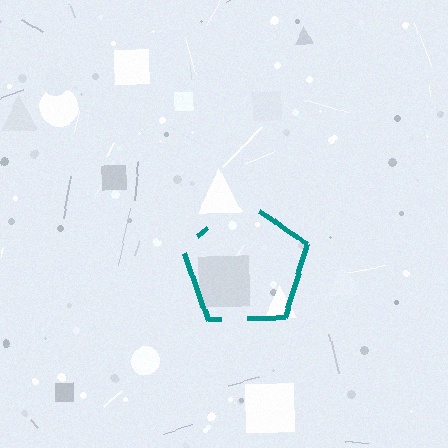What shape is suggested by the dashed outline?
The dashed outline suggests a pentagon.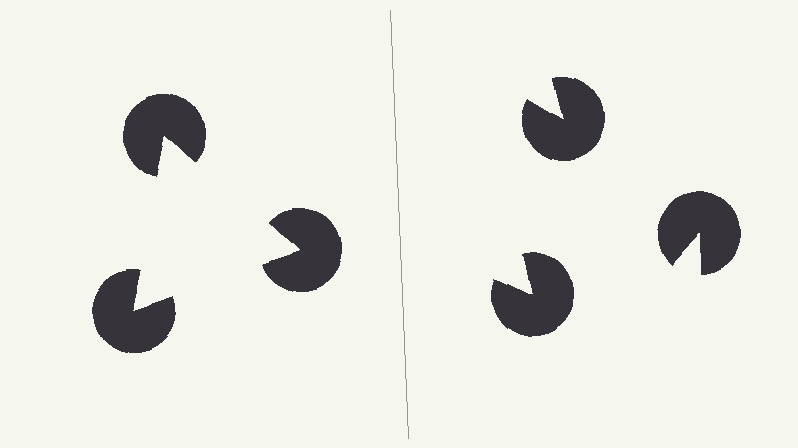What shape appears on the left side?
An illusory triangle.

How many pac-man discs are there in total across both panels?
6 — 3 on each side.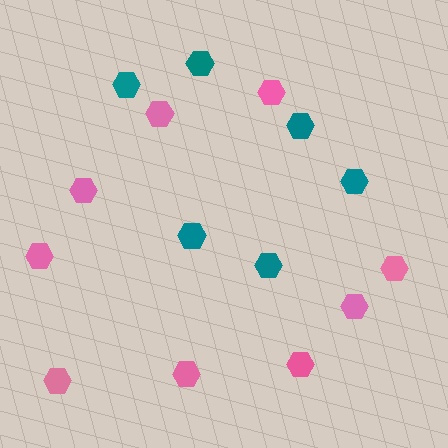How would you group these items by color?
There are 2 groups: one group of pink hexagons (9) and one group of teal hexagons (6).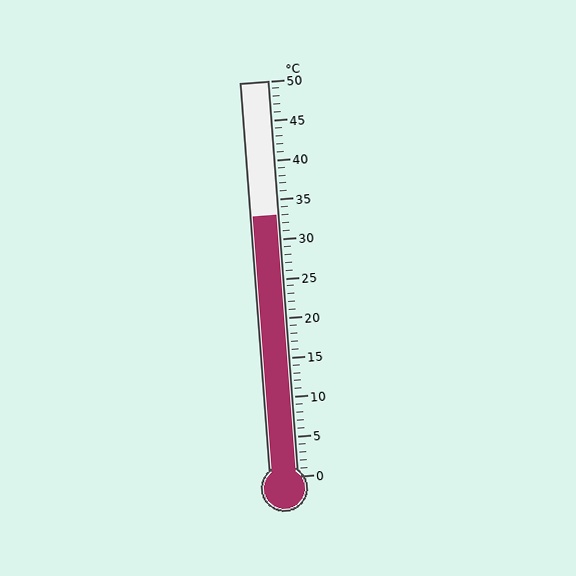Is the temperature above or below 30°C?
The temperature is above 30°C.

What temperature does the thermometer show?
The thermometer shows approximately 33°C.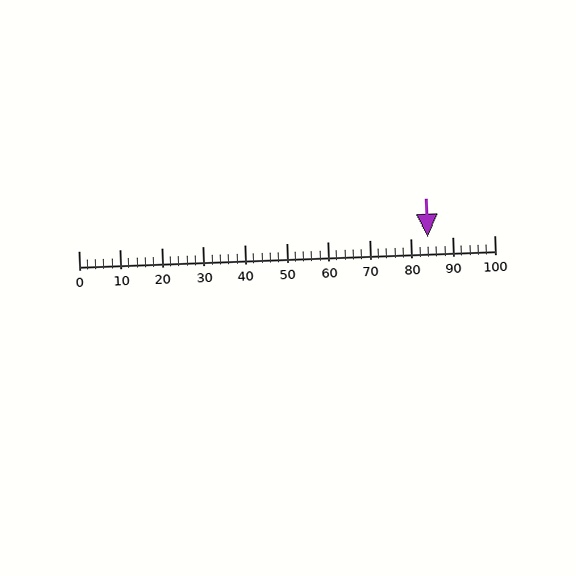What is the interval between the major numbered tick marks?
The major tick marks are spaced 10 units apart.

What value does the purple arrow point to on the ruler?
The purple arrow points to approximately 84.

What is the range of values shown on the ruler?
The ruler shows values from 0 to 100.